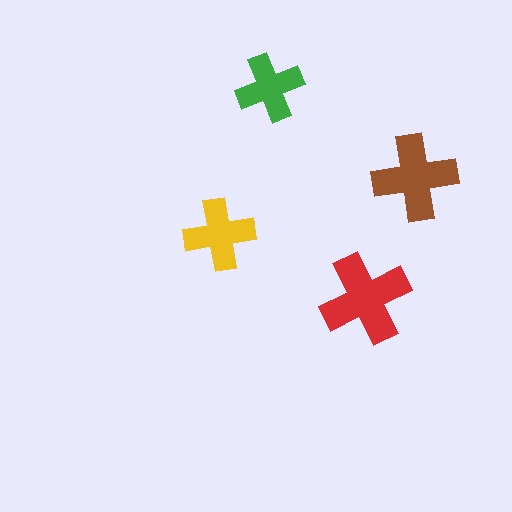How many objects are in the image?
There are 4 objects in the image.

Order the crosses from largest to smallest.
the red one, the brown one, the yellow one, the green one.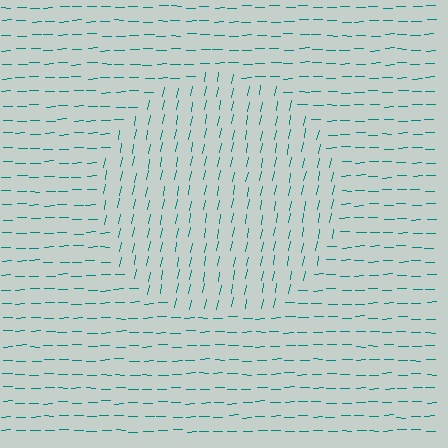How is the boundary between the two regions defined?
The boundary is defined purely by a change in line orientation (approximately 78 degrees difference). All lines are the same color and thickness.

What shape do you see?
I see a circle.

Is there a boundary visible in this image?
Yes, there is a texture boundary formed by a change in line orientation.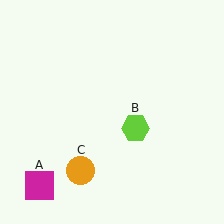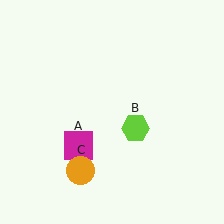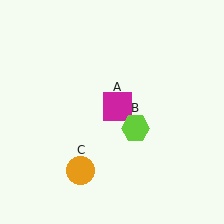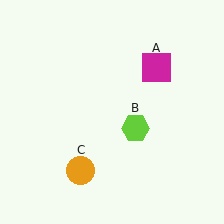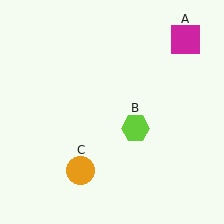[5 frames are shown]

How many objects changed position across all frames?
1 object changed position: magenta square (object A).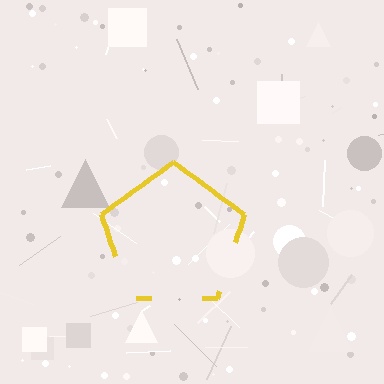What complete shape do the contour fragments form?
The contour fragments form a pentagon.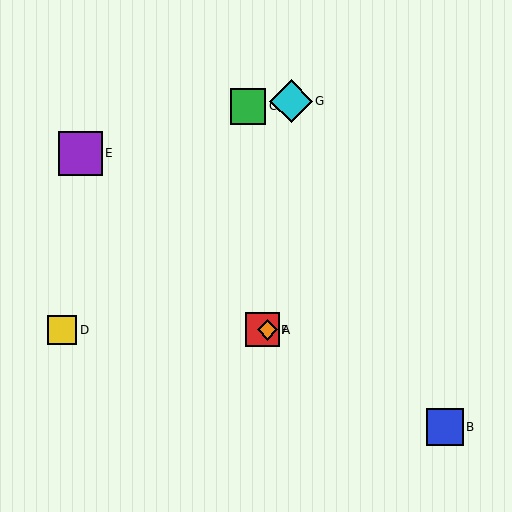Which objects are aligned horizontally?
Objects A, D, F are aligned horizontally.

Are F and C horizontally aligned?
No, F is at y≈330 and C is at y≈106.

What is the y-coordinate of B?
Object B is at y≈427.